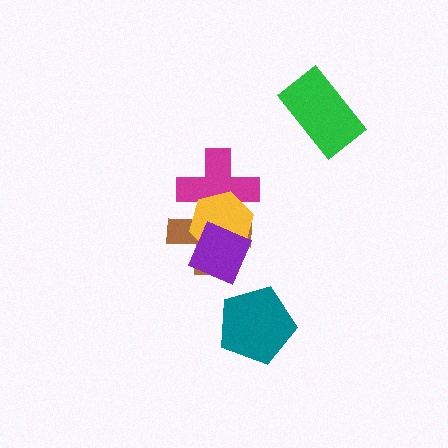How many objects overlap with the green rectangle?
0 objects overlap with the green rectangle.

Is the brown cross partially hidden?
Yes, it is partially covered by another shape.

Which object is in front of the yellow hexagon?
The purple diamond is in front of the yellow hexagon.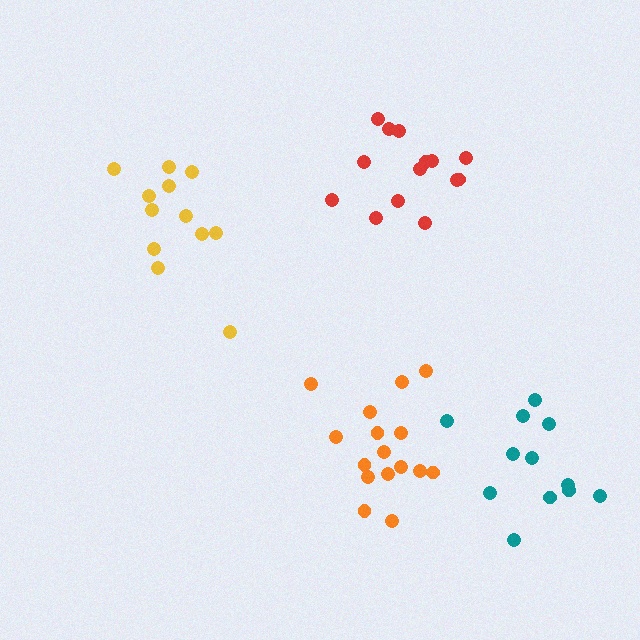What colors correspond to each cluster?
The clusters are colored: orange, teal, yellow, red.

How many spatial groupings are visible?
There are 4 spatial groupings.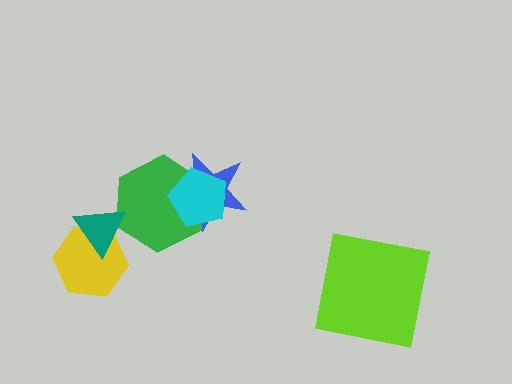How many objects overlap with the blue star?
2 objects overlap with the blue star.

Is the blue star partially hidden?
Yes, it is partially covered by another shape.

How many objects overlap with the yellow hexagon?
1 object overlaps with the yellow hexagon.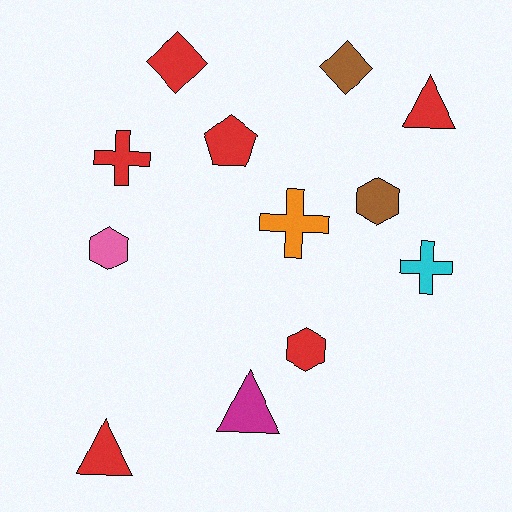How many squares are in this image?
There are no squares.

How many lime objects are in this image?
There are no lime objects.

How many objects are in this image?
There are 12 objects.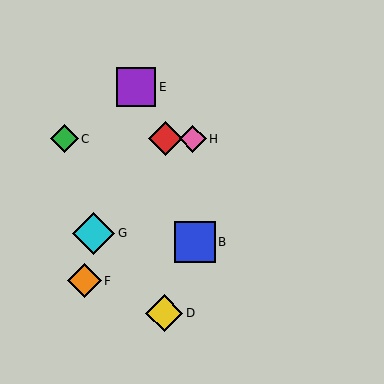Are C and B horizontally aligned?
No, C is at y≈139 and B is at y≈242.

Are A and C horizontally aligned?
Yes, both are at y≈139.